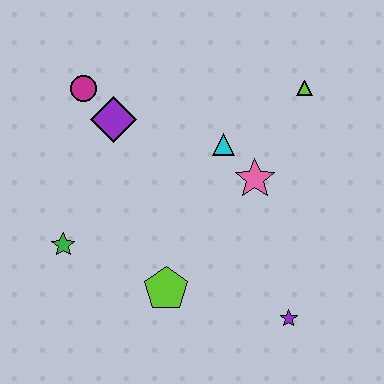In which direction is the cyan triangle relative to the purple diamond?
The cyan triangle is to the right of the purple diamond.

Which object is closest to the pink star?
The cyan triangle is closest to the pink star.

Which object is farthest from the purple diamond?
The purple star is farthest from the purple diamond.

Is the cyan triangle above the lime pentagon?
Yes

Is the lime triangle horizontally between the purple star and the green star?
No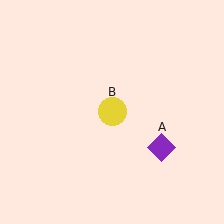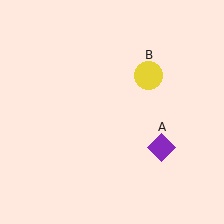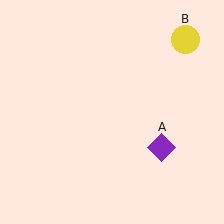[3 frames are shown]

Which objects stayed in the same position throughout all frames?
Purple diamond (object A) remained stationary.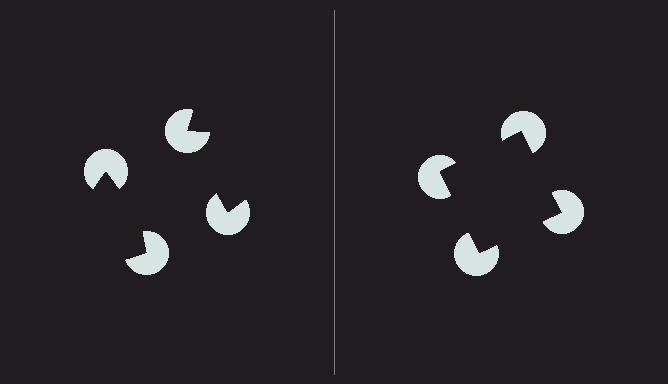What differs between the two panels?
The pac-man discs are positioned identically on both sides; only the wedge orientations differ. On the right they align to a square; on the left they are misaligned.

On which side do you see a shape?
An illusory square appears on the right side. On the left side the wedge cuts are rotated, so no coherent shape forms.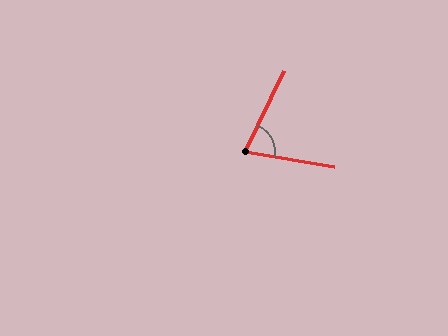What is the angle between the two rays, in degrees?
Approximately 74 degrees.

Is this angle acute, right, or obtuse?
It is acute.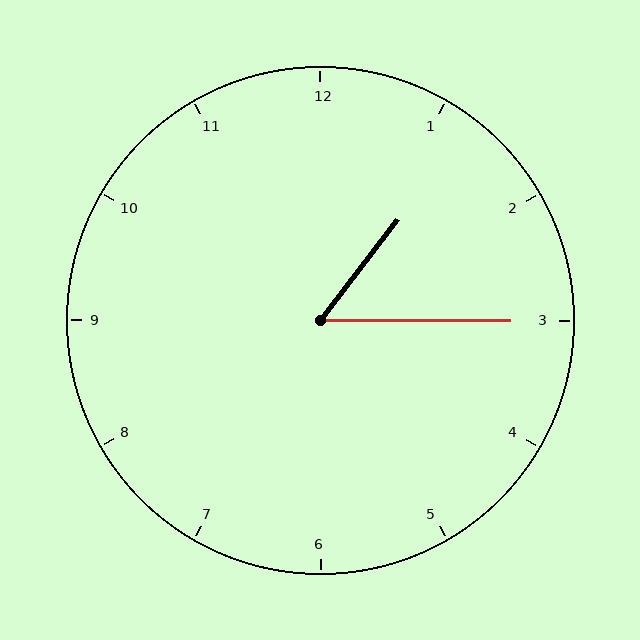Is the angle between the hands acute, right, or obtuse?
It is acute.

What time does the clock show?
1:15.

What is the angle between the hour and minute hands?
Approximately 52 degrees.